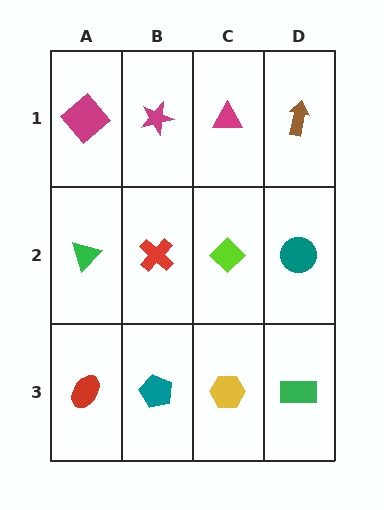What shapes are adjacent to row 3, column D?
A teal circle (row 2, column D), a yellow hexagon (row 3, column C).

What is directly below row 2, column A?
A red ellipse.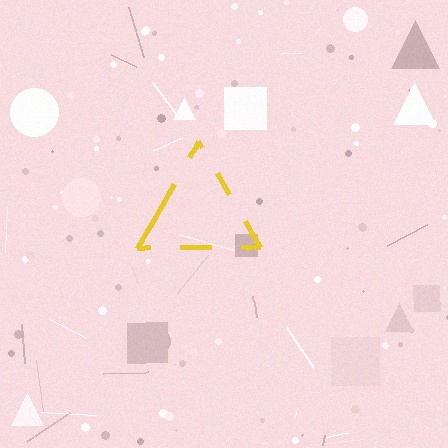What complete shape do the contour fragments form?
The contour fragments form a triangle.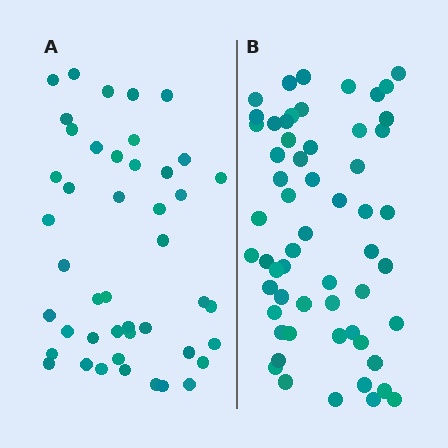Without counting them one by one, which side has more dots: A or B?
Region B (the right region) has more dots.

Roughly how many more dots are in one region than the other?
Region B has approximately 15 more dots than region A.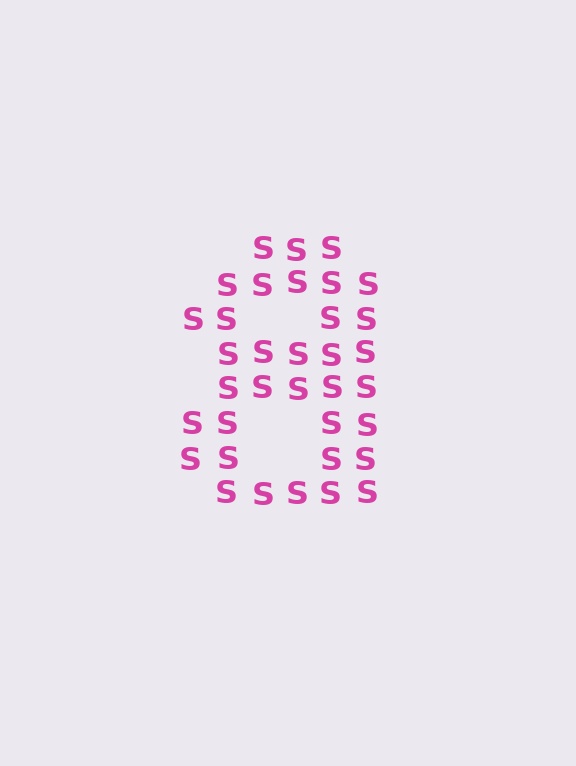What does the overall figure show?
The overall figure shows the digit 8.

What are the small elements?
The small elements are letter S's.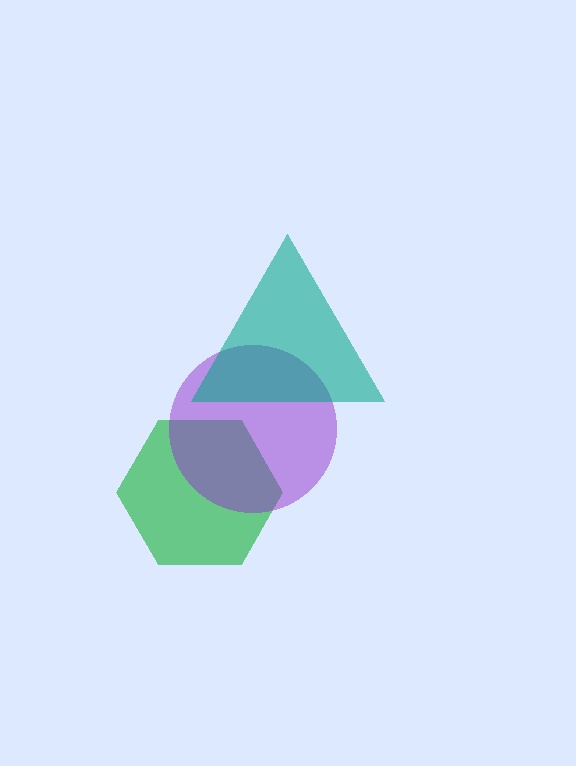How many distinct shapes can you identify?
There are 3 distinct shapes: a green hexagon, a purple circle, a teal triangle.